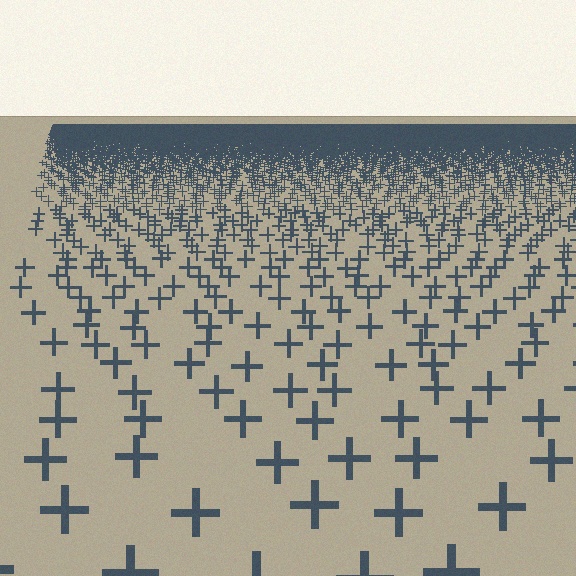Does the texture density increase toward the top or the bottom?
Density increases toward the top.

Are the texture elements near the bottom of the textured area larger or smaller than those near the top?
Larger. Near the bottom, elements are closer to the viewer and appear at a bigger on-screen size.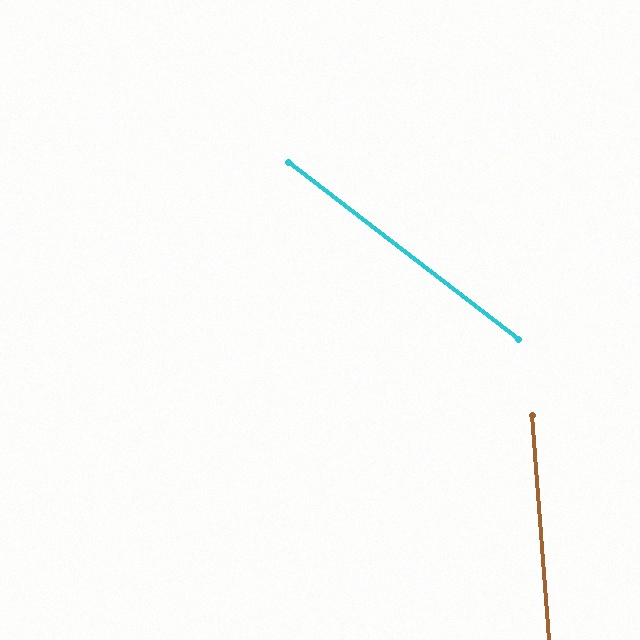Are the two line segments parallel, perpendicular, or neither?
Neither parallel nor perpendicular — they differ by about 48°.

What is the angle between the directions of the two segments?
Approximately 48 degrees.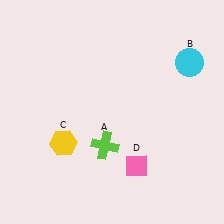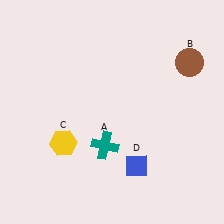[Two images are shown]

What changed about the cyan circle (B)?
In Image 1, B is cyan. In Image 2, it changed to brown.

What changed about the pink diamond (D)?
In Image 1, D is pink. In Image 2, it changed to blue.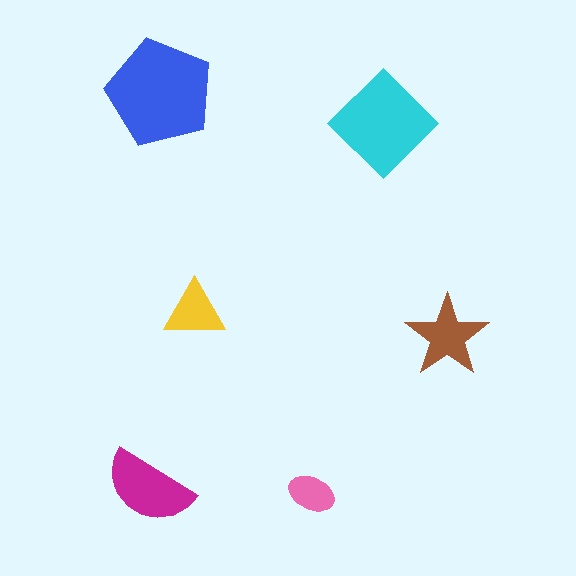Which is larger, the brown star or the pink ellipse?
The brown star.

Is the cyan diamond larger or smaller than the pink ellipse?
Larger.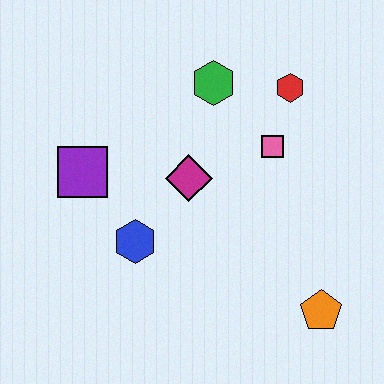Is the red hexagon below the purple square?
No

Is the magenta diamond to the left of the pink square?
Yes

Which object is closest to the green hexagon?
The red hexagon is closest to the green hexagon.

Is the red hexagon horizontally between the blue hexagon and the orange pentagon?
Yes